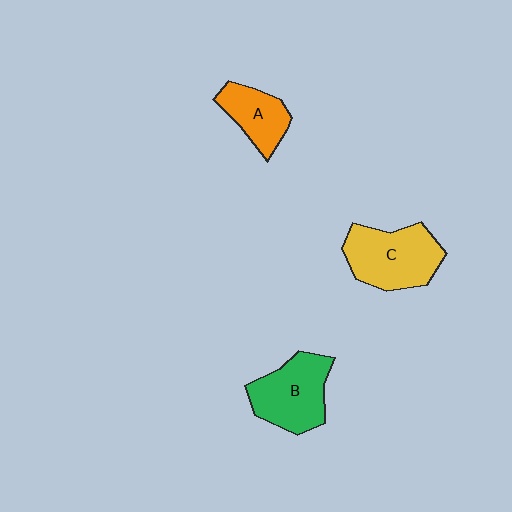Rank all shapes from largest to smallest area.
From largest to smallest: C (yellow), B (green), A (orange).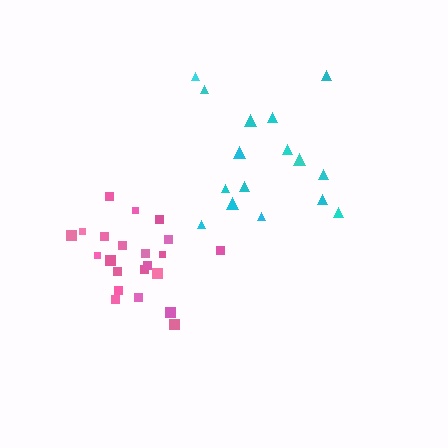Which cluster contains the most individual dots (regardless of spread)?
Pink (22).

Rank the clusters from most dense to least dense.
pink, cyan.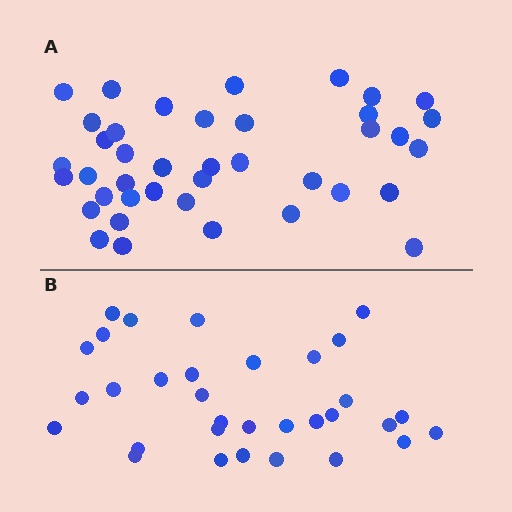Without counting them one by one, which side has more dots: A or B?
Region A (the top region) has more dots.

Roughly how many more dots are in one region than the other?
Region A has roughly 8 or so more dots than region B.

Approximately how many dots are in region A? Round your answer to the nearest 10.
About 40 dots.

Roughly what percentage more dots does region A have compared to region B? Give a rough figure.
About 25% more.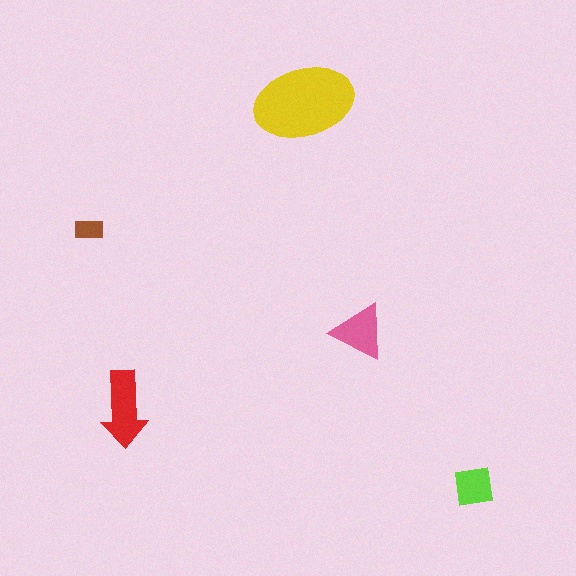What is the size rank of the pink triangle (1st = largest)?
3rd.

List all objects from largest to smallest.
The yellow ellipse, the red arrow, the pink triangle, the lime square, the brown rectangle.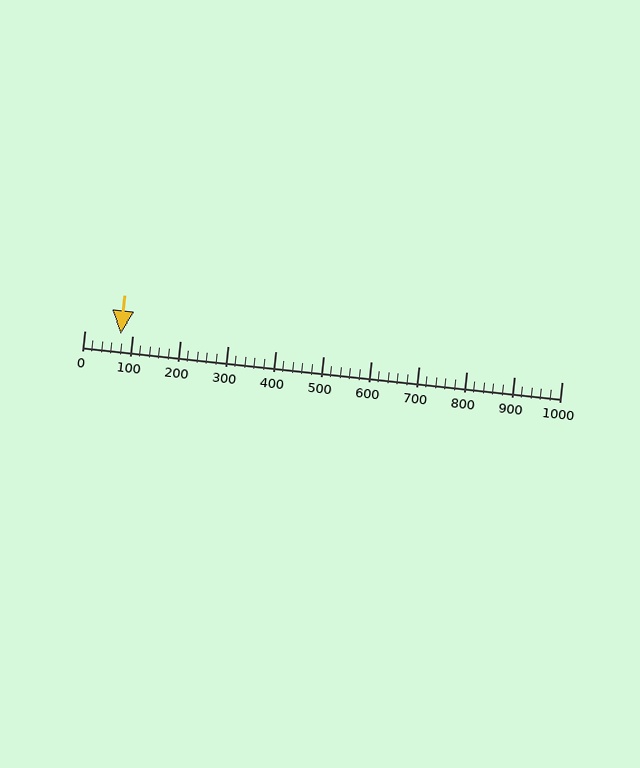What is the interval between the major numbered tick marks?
The major tick marks are spaced 100 units apart.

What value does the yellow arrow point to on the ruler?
The yellow arrow points to approximately 76.